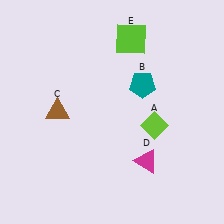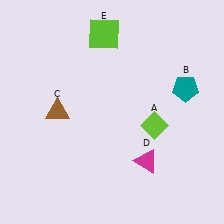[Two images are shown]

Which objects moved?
The objects that moved are: the teal pentagon (B), the lime square (E).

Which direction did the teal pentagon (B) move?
The teal pentagon (B) moved right.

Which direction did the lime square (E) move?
The lime square (E) moved left.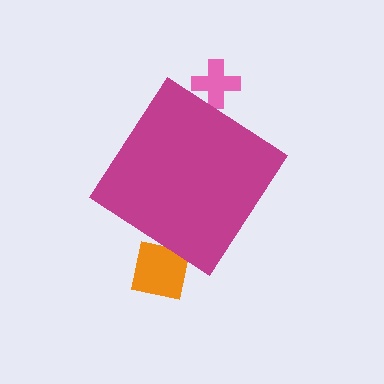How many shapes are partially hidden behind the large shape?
3 shapes are partially hidden.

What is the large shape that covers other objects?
A magenta diamond.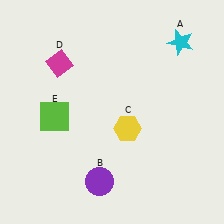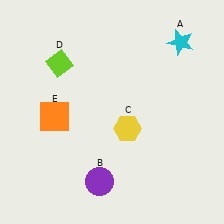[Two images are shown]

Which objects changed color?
D changed from magenta to lime. E changed from lime to orange.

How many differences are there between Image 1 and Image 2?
There are 2 differences between the two images.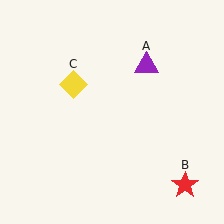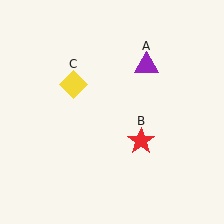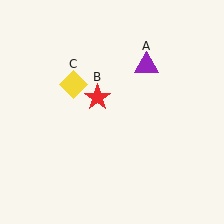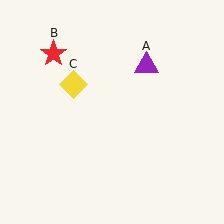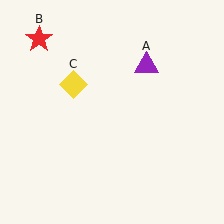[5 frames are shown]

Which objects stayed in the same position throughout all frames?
Purple triangle (object A) and yellow diamond (object C) remained stationary.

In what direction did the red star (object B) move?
The red star (object B) moved up and to the left.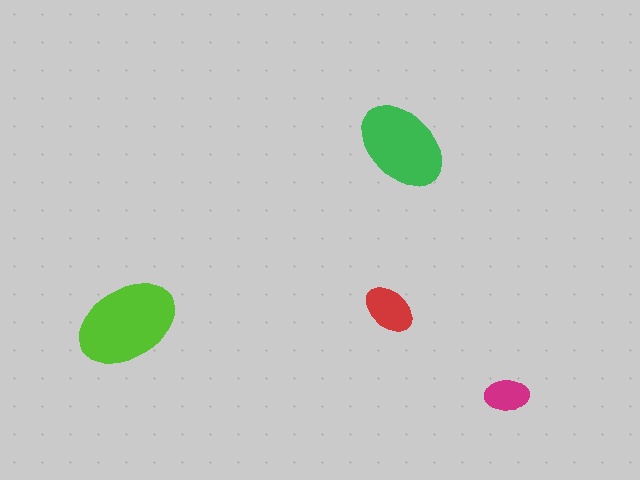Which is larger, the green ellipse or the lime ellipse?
The lime one.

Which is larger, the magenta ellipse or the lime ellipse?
The lime one.